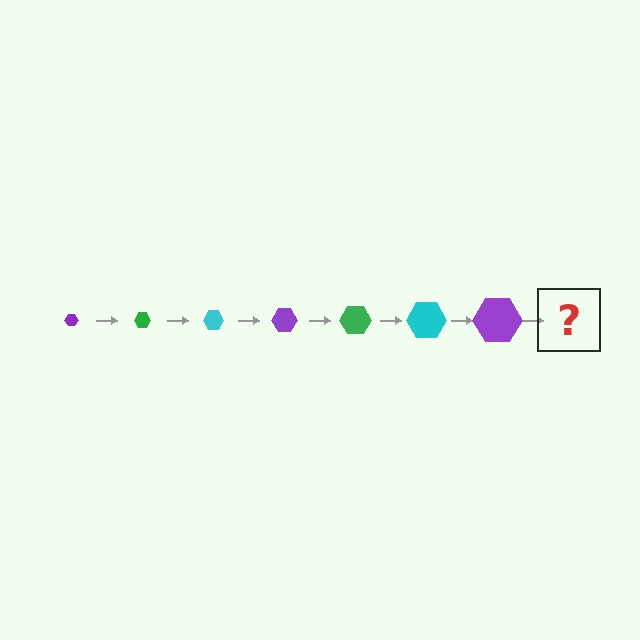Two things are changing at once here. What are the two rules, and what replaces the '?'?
The two rules are that the hexagon grows larger each step and the color cycles through purple, green, and cyan. The '?' should be a green hexagon, larger than the previous one.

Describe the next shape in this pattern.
It should be a green hexagon, larger than the previous one.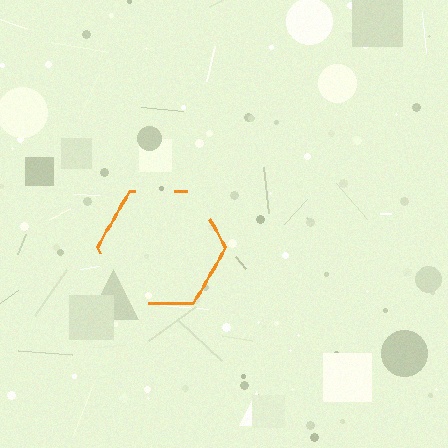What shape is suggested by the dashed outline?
The dashed outline suggests a hexagon.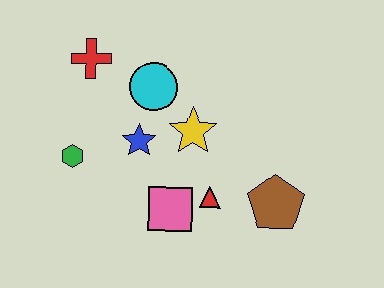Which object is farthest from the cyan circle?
The brown pentagon is farthest from the cyan circle.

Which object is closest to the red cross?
The cyan circle is closest to the red cross.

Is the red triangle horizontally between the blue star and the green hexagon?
No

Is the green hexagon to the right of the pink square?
No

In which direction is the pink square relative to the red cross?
The pink square is below the red cross.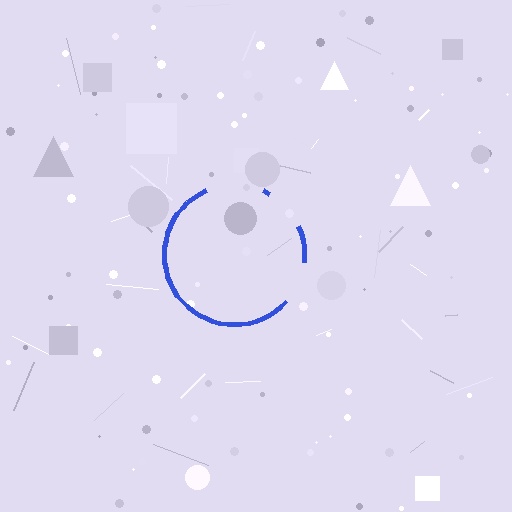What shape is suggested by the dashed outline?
The dashed outline suggests a circle.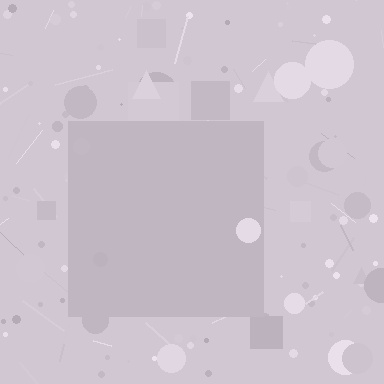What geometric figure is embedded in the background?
A square is embedded in the background.